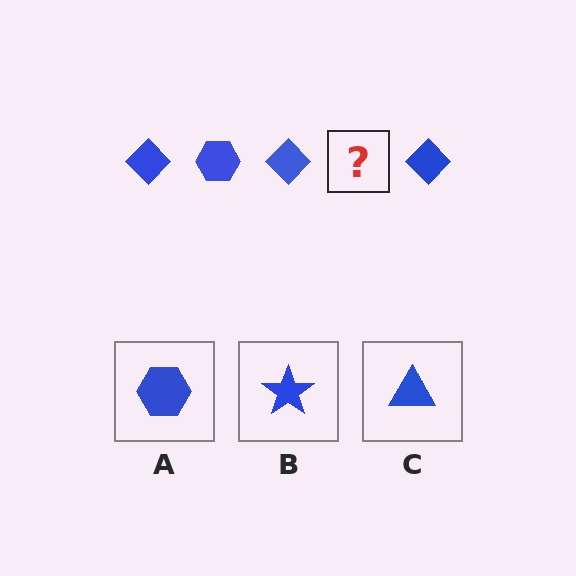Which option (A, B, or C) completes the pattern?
A.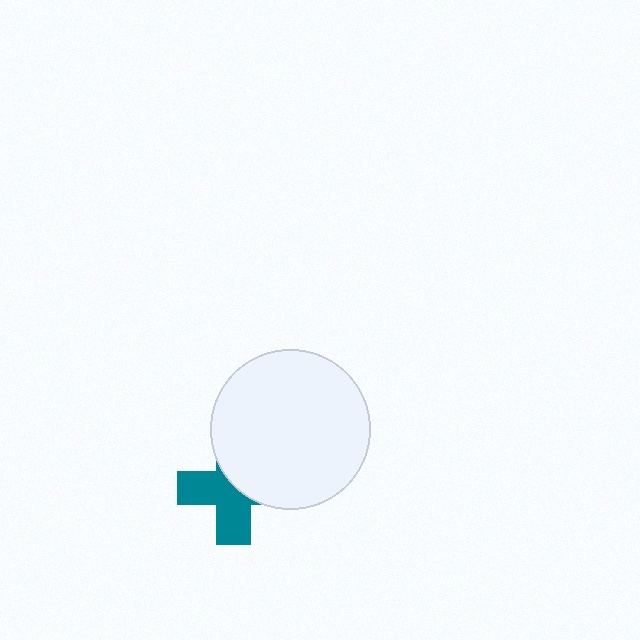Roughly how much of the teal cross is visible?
About half of it is visible (roughly 53%).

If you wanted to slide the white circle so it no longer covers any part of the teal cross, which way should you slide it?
Slide it toward the upper-right — that is the most direct way to separate the two shapes.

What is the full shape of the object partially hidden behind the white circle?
The partially hidden object is a teal cross.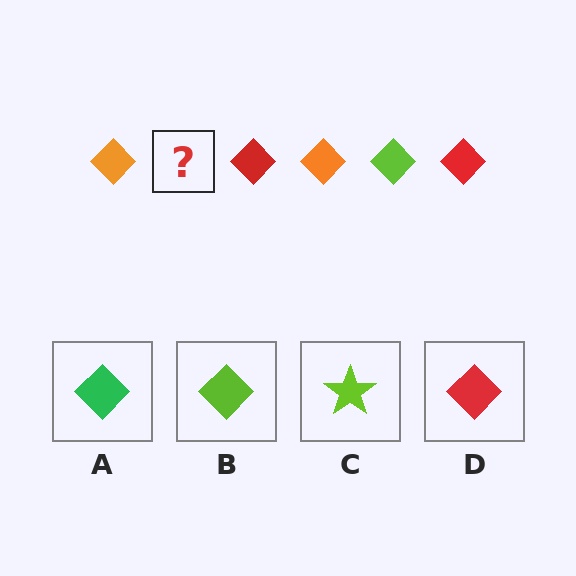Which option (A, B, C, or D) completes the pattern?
B.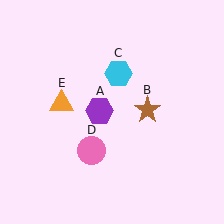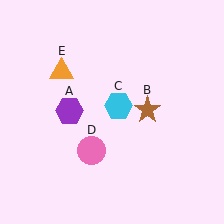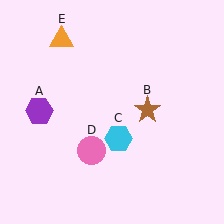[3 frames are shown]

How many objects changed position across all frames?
3 objects changed position: purple hexagon (object A), cyan hexagon (object C), orange triangle (object E).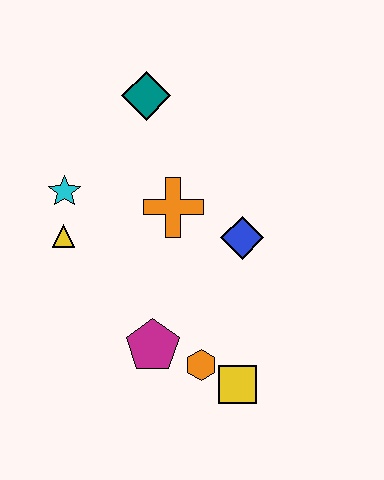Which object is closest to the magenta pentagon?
The orange hexagon is closest to the magenta pentagon.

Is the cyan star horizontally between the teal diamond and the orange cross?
No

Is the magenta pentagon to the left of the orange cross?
Yes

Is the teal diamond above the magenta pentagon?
Yes